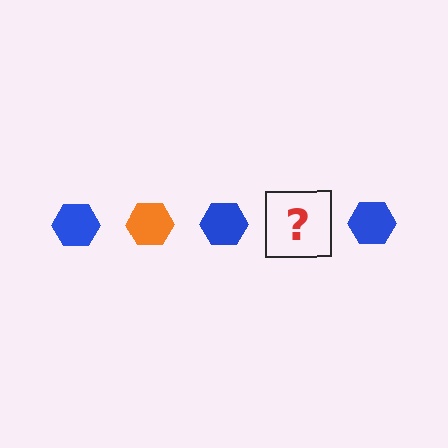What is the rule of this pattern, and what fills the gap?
The rule is that the pattern cycles through blue, orange hexagons. The gap should be filled with an orange hexagon.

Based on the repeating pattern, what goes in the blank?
The blank should be an orange hexagon.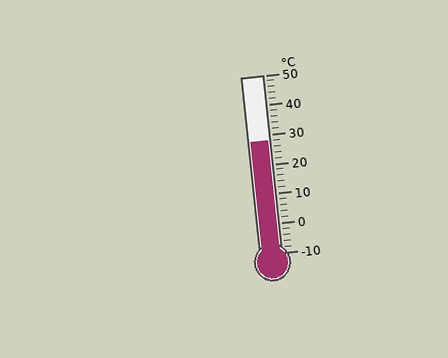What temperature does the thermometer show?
The thermometer shows approximately 28°C.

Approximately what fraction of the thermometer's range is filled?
The thermometer is filled to approximately 65% of its range.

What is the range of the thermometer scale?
The thermometer scale ranges from -10°C to 50°C.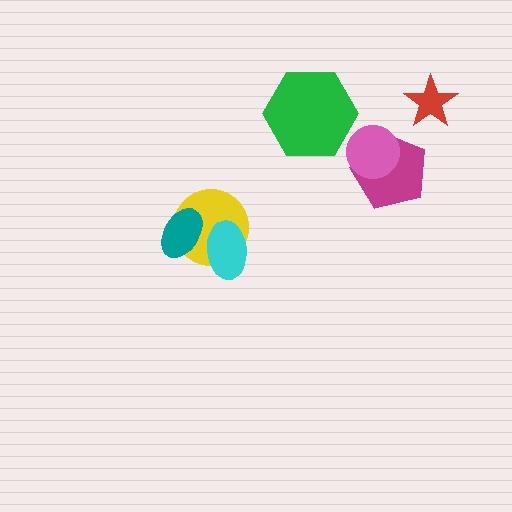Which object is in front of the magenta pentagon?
The pink circle is in front of the magenta pentagon.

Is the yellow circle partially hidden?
Yes, it is partially covered by another shape.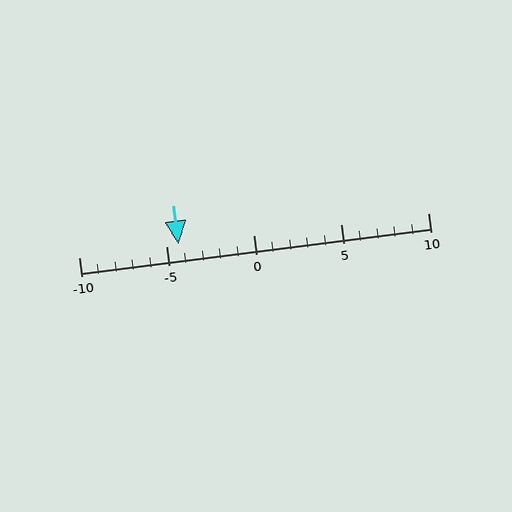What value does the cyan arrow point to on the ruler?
The cyan arrow points to approximately -4.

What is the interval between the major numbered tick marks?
The major tick marks are spaced 5 units apart.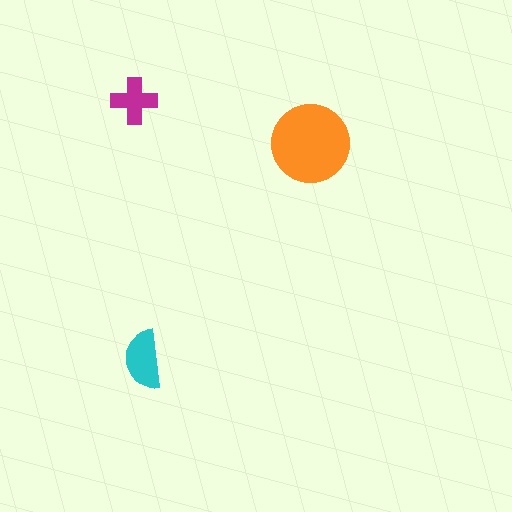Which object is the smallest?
The magenta cross.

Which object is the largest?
The orange circle.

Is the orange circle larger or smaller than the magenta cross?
Larger.